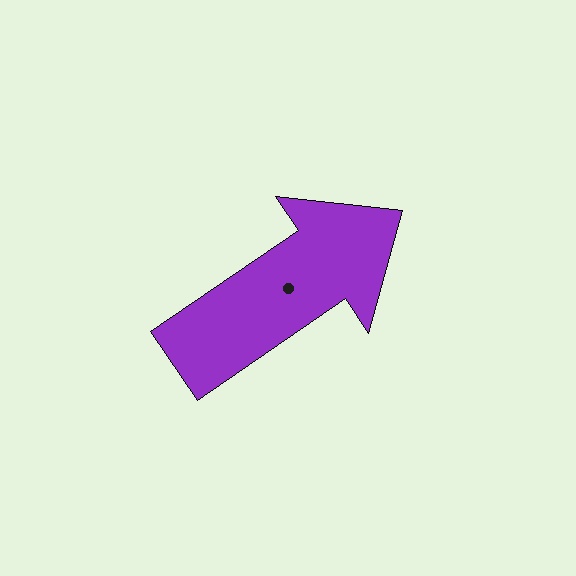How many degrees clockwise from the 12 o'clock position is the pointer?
Approximately 56 degrees.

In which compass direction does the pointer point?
Northeast.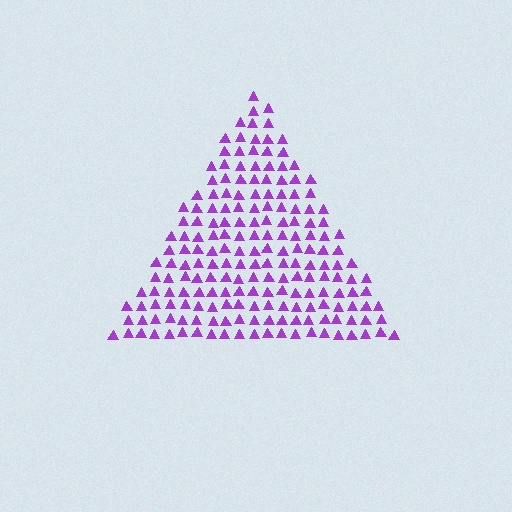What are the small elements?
The small elements are triangles.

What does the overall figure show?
The overall figure shows a triangle.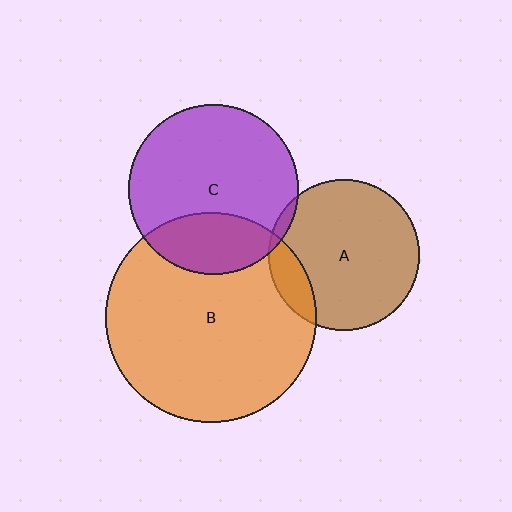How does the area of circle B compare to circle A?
Approximately 1.9 times.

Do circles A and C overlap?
Yes.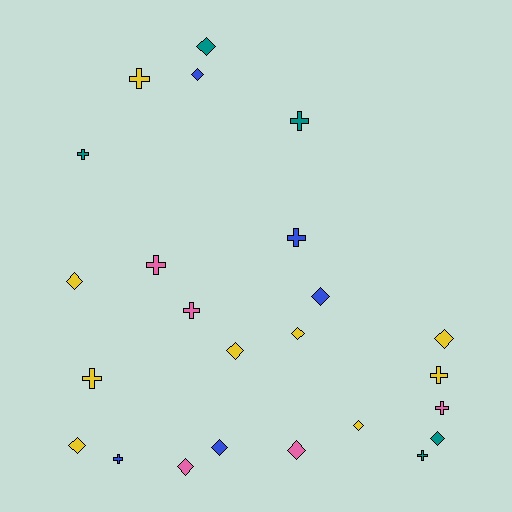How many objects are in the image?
There are 24 objects.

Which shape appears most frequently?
Diamond, with 13 objects.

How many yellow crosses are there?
There are 3 yellow crosses.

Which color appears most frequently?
Yellow, with 9 objects.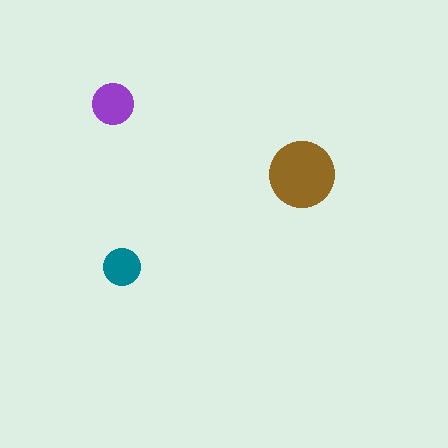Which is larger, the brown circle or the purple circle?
The brown one.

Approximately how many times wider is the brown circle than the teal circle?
About 2 times wider.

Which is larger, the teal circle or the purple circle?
The purple one.